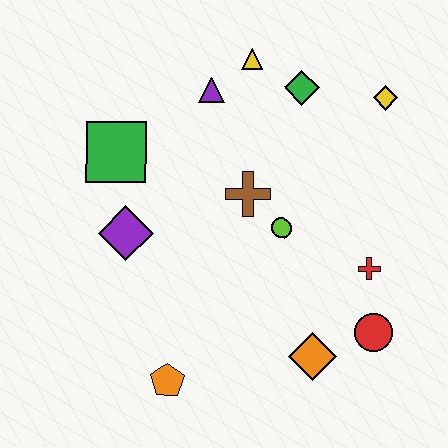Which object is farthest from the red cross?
The green square is farthest from the red cross.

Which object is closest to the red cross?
The red circle is closest to the red cross.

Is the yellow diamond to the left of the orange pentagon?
No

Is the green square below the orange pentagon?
No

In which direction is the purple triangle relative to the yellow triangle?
The purple triangle is to the left of the yellow triangle.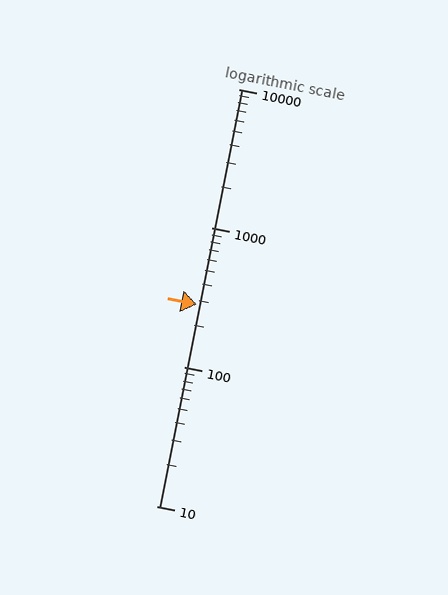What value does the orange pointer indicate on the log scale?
The pointer indicates approximately 280.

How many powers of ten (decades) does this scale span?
The scale spans 3 decades, from 10 to 10000.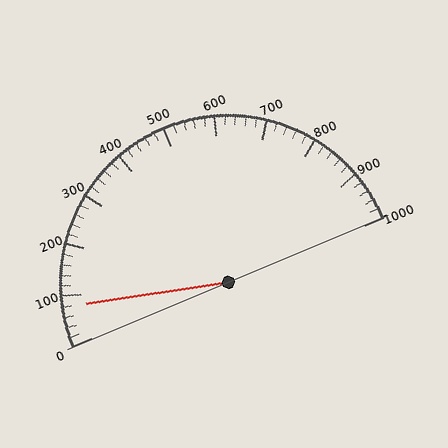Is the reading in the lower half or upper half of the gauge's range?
The reading is in the lower half of the range (0 to 1000).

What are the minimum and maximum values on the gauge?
The gauge ranges from 0 to 1000.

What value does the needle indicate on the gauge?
The needle indicates approximately 80.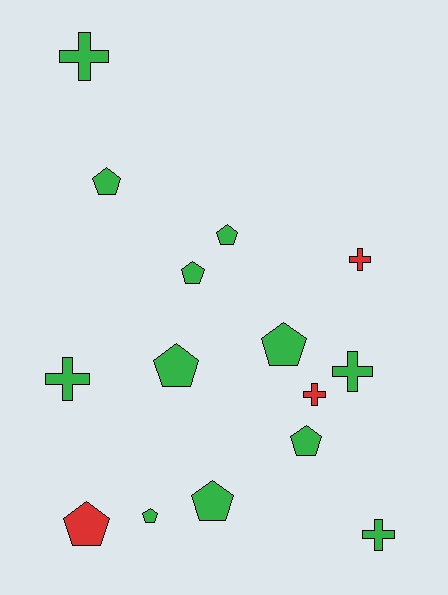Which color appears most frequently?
Green, with 12 objects.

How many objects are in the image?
There are 15 objects.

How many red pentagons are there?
There is 1 red pentagon.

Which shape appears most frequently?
Pentagon, with 9 objects.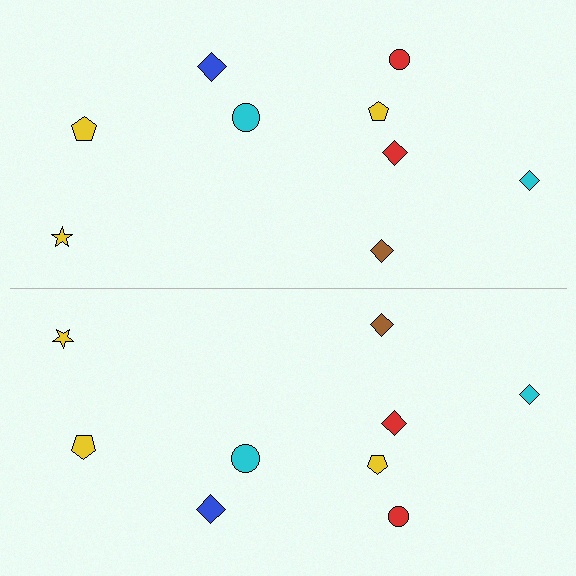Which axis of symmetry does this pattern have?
The pattern has a horizontal axis of symmetry running through the center of the image.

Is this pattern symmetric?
Yes, this pattern has bilateral (reflection) symmetry.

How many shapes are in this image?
There are 18 shapes in this image.